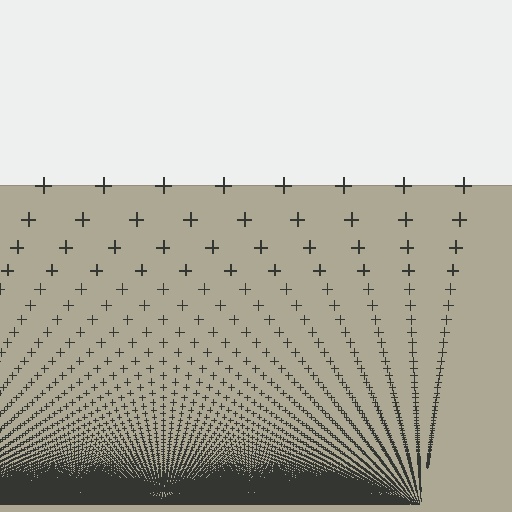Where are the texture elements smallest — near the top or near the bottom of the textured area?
Near the bottom.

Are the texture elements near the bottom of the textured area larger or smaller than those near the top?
Smaller. The gradient is inverted — elements near the bottom are smaller and denser.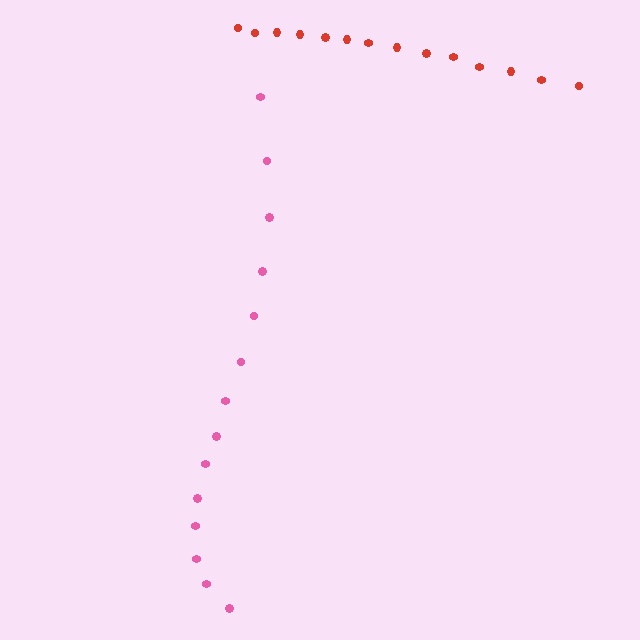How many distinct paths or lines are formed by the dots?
There are 2 distinct paths.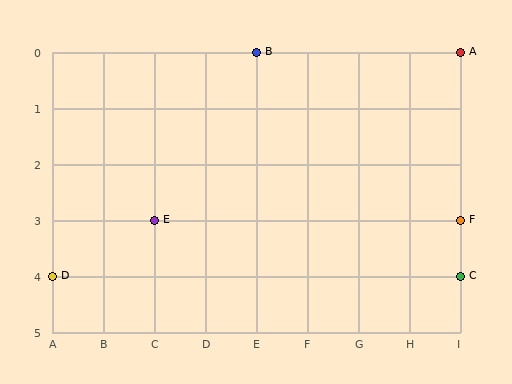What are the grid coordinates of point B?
Point B is at grid coordinates (E, 0).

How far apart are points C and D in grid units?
Points C and D are 8 columns apart.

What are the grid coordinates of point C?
Point C is at grid coordinates (I, 4).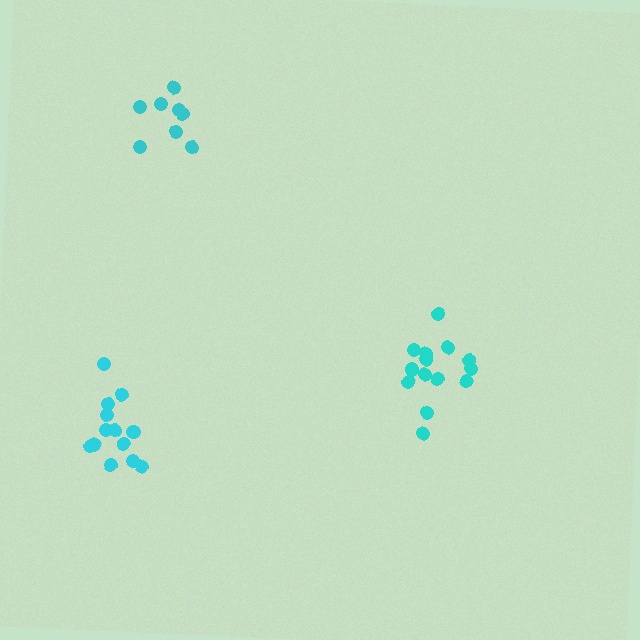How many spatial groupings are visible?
There are 3 spatial groupings.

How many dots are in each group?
Group 1: 8 dots, Group 2: 14 dots, Group 3: 13 dots (35 total).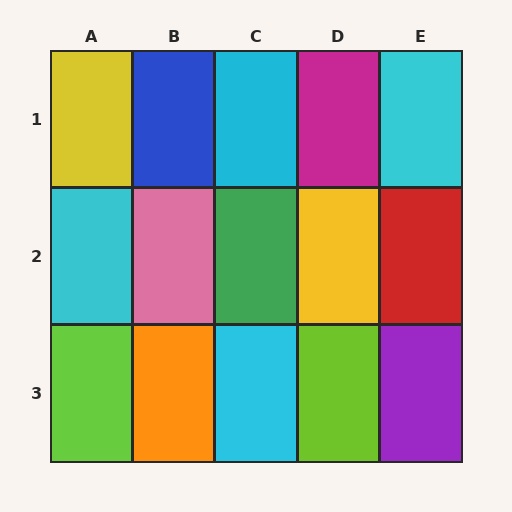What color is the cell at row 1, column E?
Cyan.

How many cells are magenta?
1 cell is magenta.